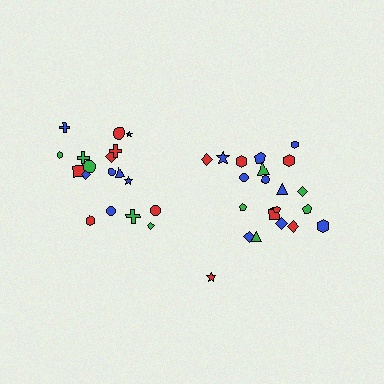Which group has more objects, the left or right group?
The right group.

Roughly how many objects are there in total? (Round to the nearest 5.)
Roughly 40 objects in total.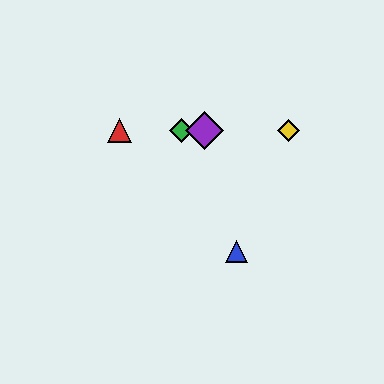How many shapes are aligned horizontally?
4 shapes (the red triangle, the green diamond, the yellow diamond, the purple diamond) are aligned horizontally.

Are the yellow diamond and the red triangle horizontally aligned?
Yes, both are at y≈131.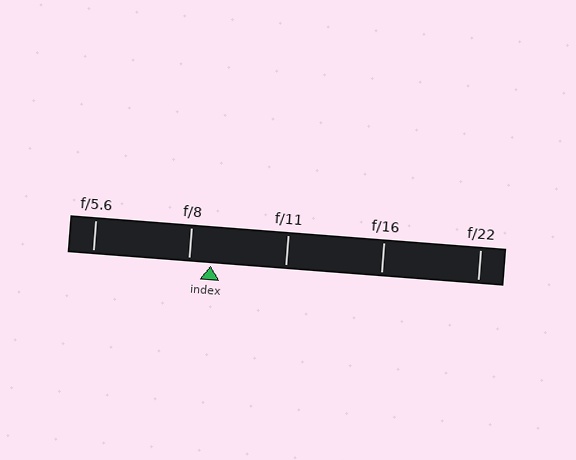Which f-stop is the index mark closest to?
The index mark is closest to f/8.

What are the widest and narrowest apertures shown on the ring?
The widest aperture shown is f/5.6 and the narrowest is f/22.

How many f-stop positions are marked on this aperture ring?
There are 5 f-stop positions marked.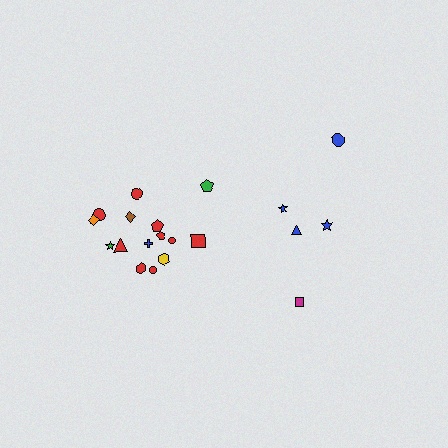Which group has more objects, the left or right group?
The left group.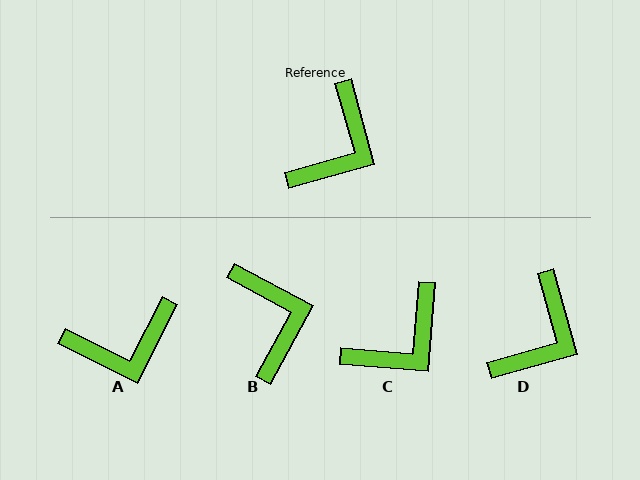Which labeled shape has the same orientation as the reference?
D.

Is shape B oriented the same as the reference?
No, it is off by about 46 degrees.